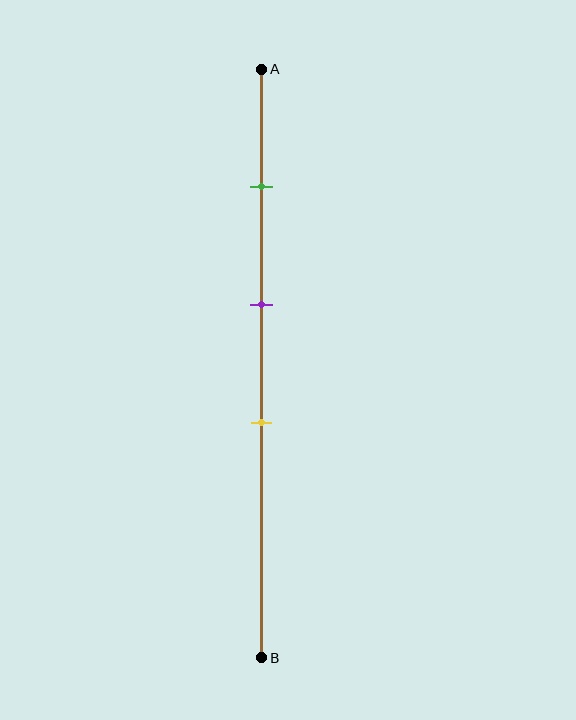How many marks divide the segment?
There are 3 marks dividing the segment.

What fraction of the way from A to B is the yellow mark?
The yellow mark is approximately 60% (0.6) of the way from A to B.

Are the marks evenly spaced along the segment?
Yes, the marks are approximately evenly spaced.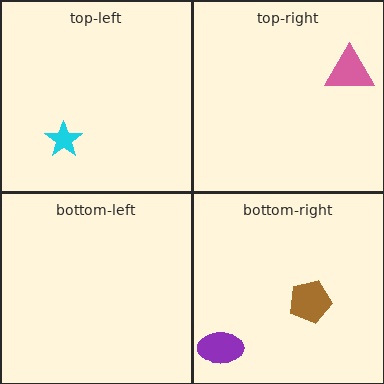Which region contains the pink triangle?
The top-right region.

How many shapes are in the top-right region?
1.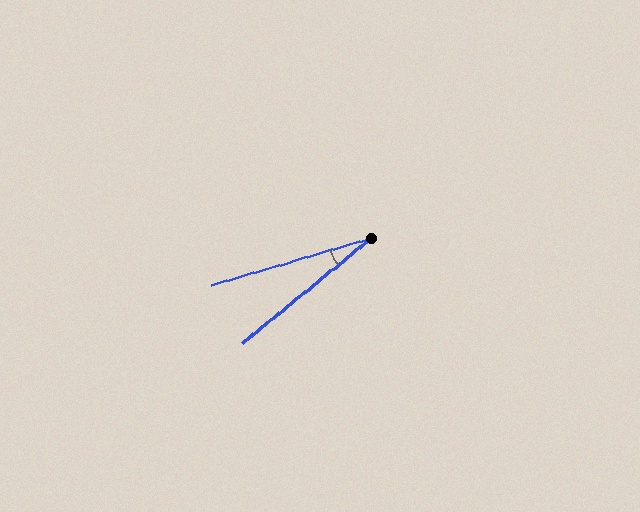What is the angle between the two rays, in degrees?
Approximately 23 degrees.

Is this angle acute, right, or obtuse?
It is acute.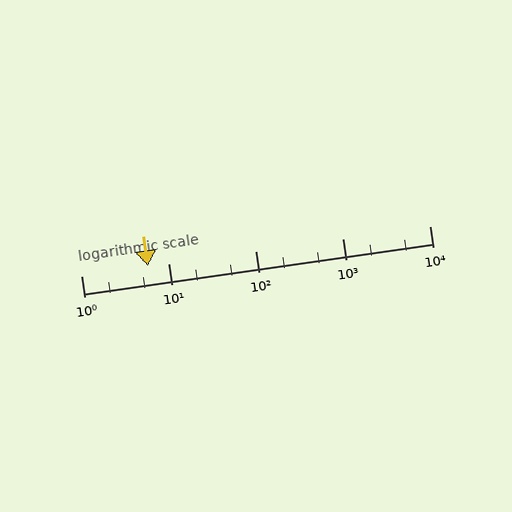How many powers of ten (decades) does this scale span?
The scale spans 4 decades, from 1 to 10000.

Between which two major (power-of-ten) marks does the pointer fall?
The pointer is between 1 and 10.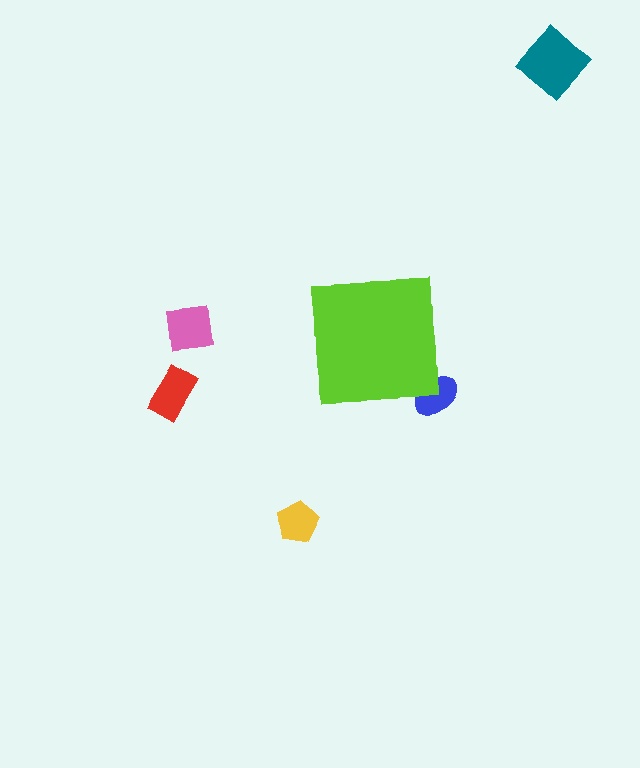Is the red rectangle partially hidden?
No, the red rectangle is fully visible.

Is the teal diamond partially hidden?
No, the teal diamond is fully visible.